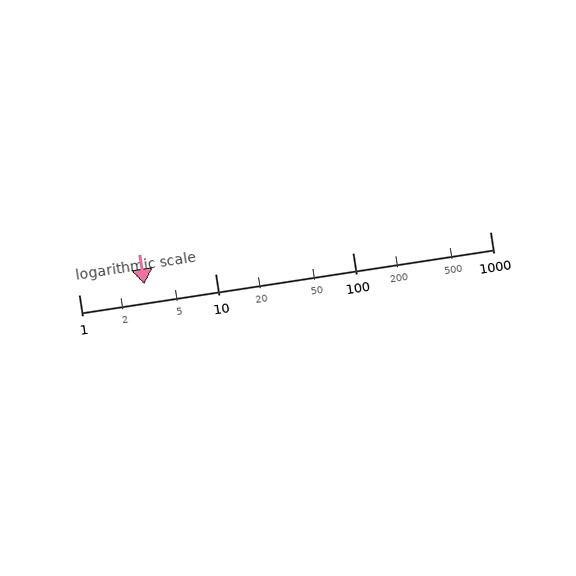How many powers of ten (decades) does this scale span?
The scale spans 3 decades, from 1 to 1000.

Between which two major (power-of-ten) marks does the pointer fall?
The pointer is between 1 and 10.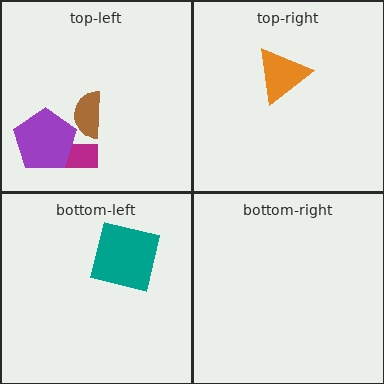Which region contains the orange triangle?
The top-right region.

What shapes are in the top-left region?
The magenta rectangle, the purple pentagon, the brown semicircle.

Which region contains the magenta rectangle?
The top-left region.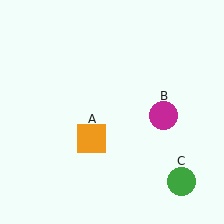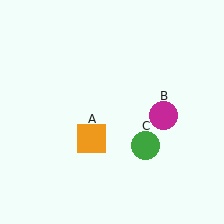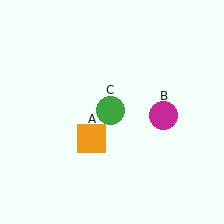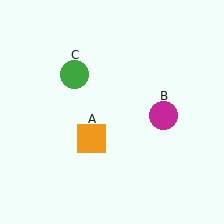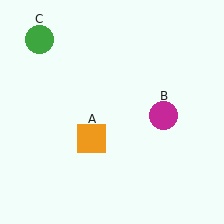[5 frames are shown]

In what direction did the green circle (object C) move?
The green circle (object C) moved up and to the left.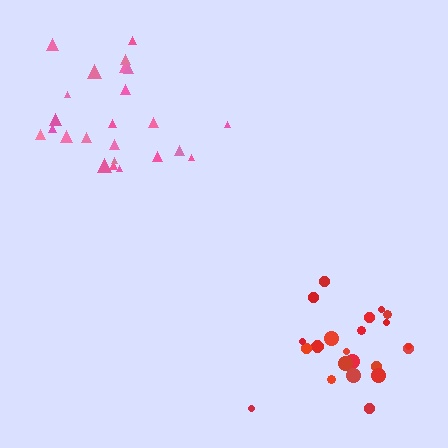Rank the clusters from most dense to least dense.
red, pink.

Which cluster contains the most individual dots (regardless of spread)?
Pink (24).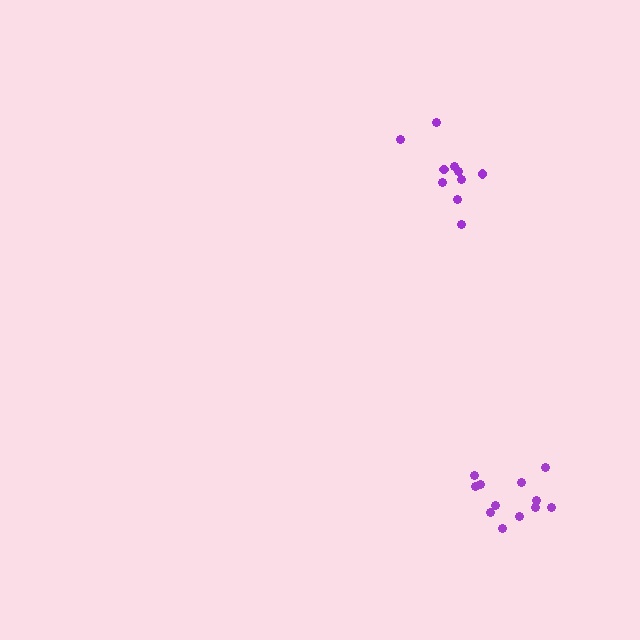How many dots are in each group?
Group 1: 12 dots, Group 2: 10 dots (22 total).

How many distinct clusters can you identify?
There are 2 distinct clusters.